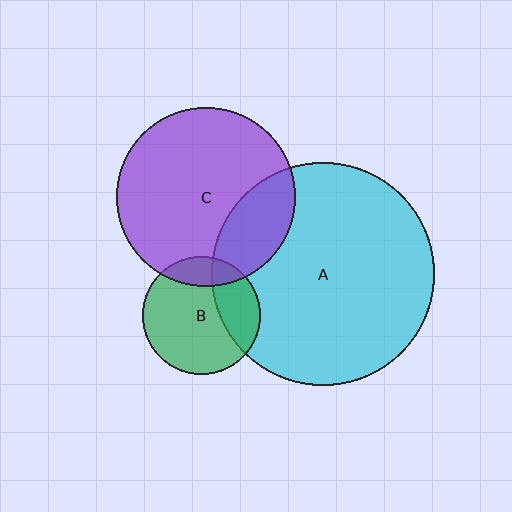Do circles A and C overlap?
Yes.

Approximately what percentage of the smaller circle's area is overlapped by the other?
Approximately 25%.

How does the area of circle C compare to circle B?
Approximately 2.3 times.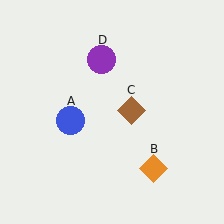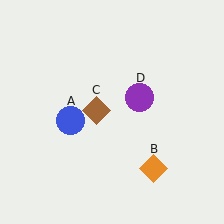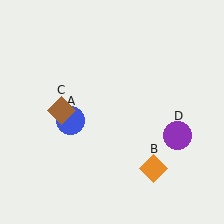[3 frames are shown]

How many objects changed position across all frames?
2 objects changed position: brown diamond (object C), purple circle (object D).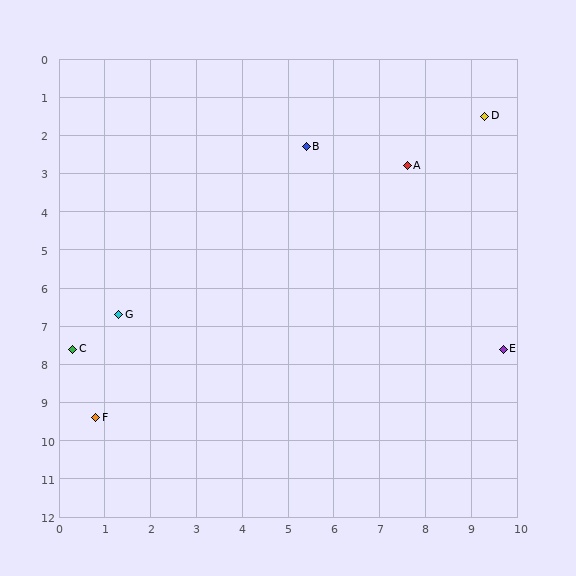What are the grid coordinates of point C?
Point C is at approximately (0.3, 7.6).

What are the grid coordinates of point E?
Point E is at approximately (9.7, 7.6).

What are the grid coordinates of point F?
Point F is at approximately (0.8, 9.4).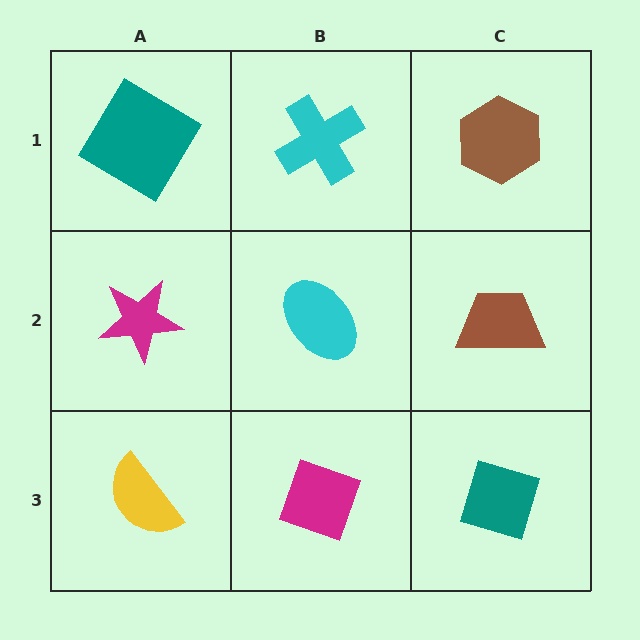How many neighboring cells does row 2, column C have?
3.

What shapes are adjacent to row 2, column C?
A brown hexagon (row 1, column C), a teal diamond (row 3, column C), a cyan ellipse (row 2, column B).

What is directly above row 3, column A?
A magenta star.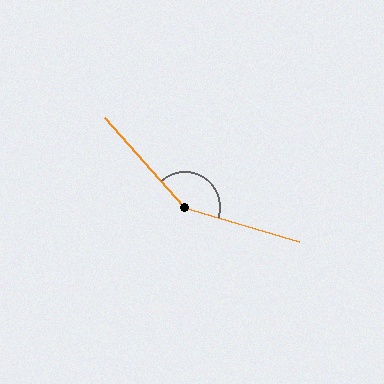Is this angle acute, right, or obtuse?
It is obtuse.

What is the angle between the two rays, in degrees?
Approximately 148 degrees.